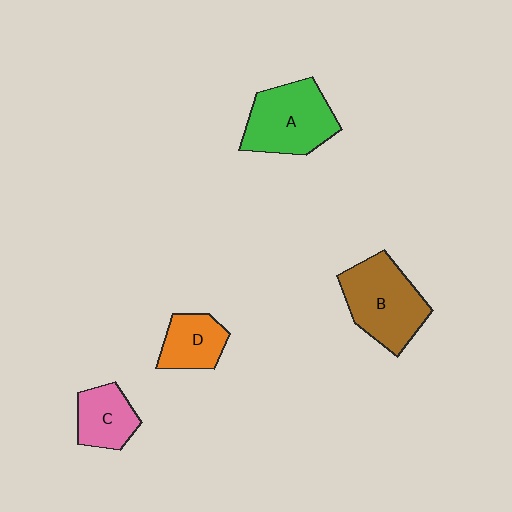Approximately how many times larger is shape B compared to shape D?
Approximately 1.8 times.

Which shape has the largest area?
Shape B (brown).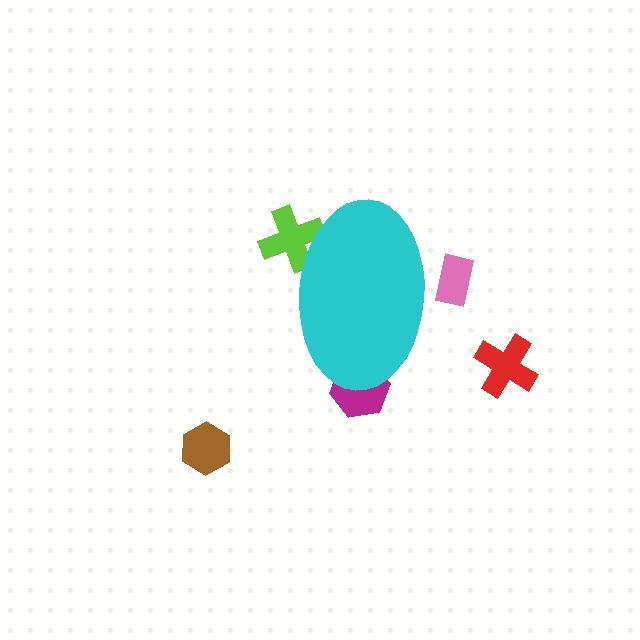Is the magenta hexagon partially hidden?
Yes, the magenta hexagon is partially hidden behind the cyan ellipse.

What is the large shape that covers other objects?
A cyan ellipse.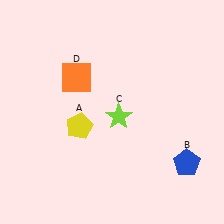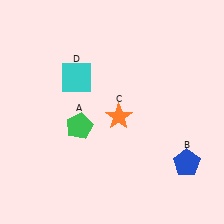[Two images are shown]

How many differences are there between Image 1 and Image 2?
There are 3 differences between the two images.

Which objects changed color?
A changed from yellow to green. C changed from lime to orange. D changed from orange to cyan.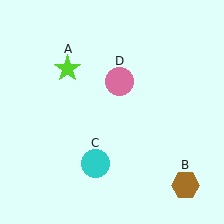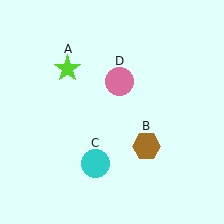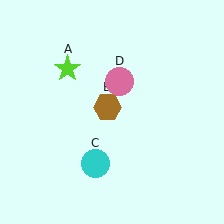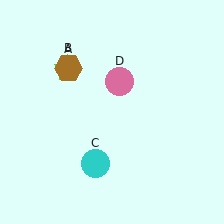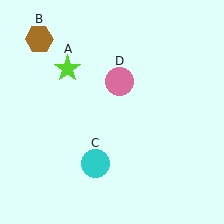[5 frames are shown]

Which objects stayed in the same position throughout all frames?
Lime star (object A) and cyan circle (object C) and pink circle (object D) remained stationary.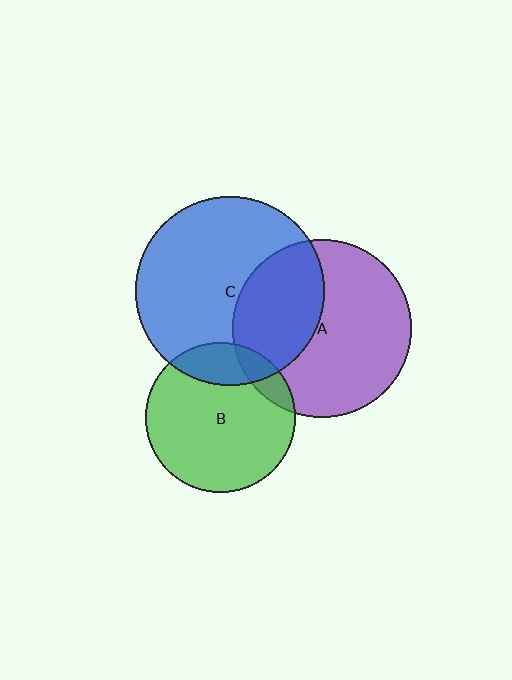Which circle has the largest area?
Circle C (blue).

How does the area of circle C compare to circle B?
Approximately 1.6 times.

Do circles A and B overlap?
Yes.